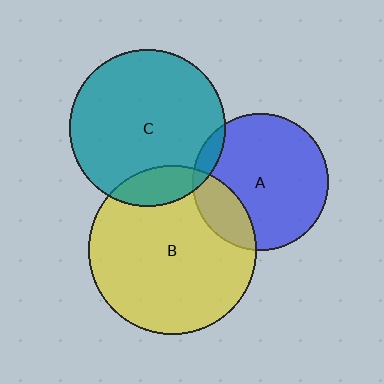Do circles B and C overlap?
Yes.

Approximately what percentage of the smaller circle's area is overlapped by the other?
Approximately 15%.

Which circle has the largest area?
Circle B (yellow).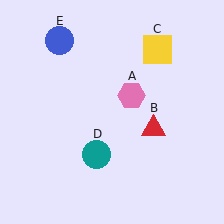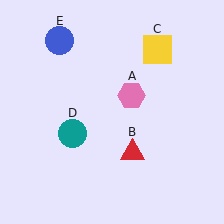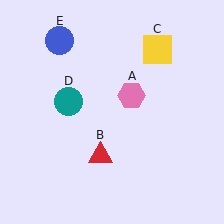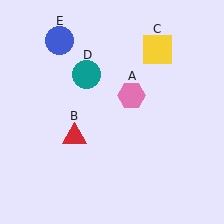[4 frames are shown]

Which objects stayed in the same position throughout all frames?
Pink hexagon (object A) and yellow square (object C) and blue circle (object E) remained stationary.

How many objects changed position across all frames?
2 objects changed position: red triangle (object B), teal circle (object D).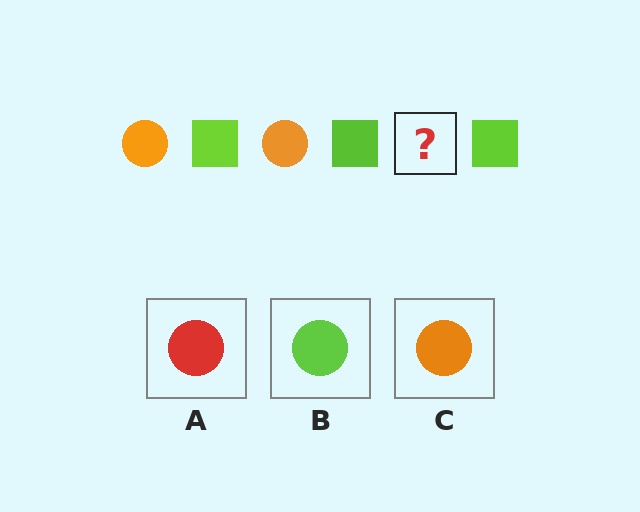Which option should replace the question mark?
Option C.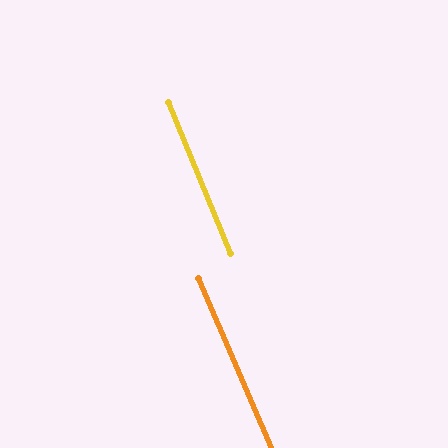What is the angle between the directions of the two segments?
Approximately 1 degree.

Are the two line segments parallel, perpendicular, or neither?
Parallel — their directions differ by only 0.5°.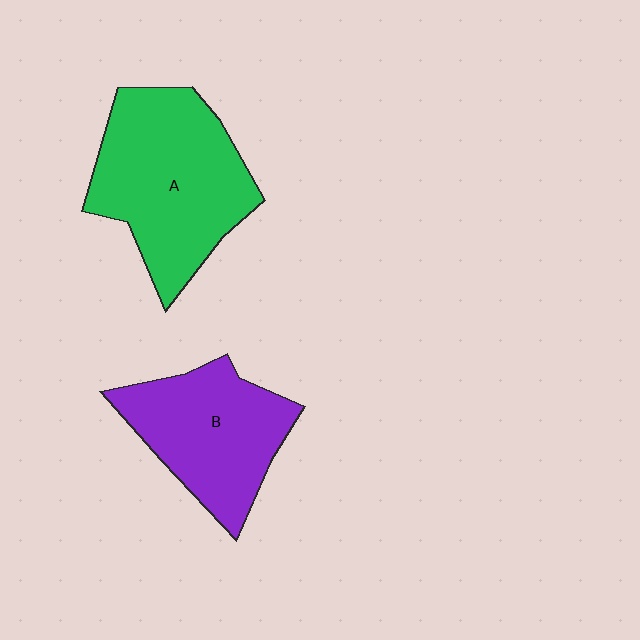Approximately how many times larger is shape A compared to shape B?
Approximately 1.3 times.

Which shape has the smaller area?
Shape B (purple).